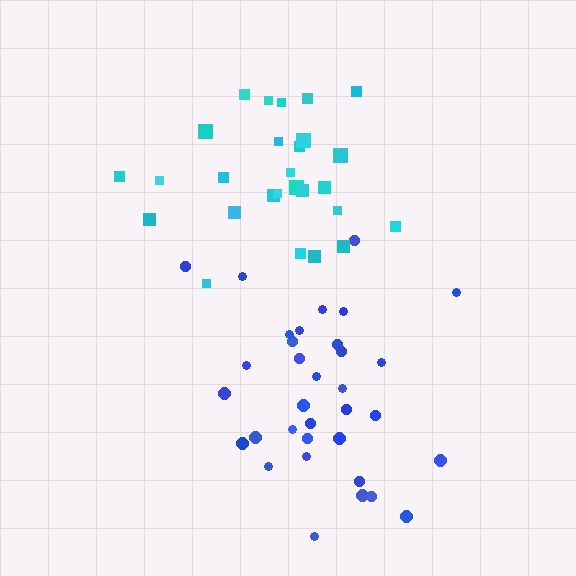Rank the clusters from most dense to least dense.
cyan, blue.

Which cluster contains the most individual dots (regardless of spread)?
Blue (34).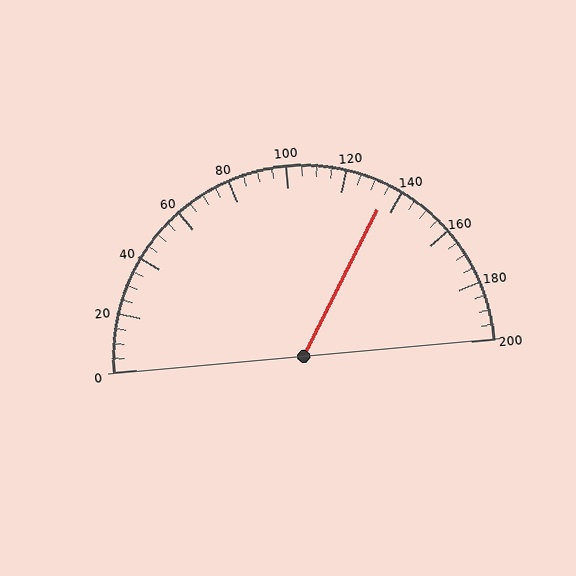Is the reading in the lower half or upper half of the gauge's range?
The reading is in the upper half of the range (0 to 200).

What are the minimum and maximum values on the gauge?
The gauge ranges from 0 to 200.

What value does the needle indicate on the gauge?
The needle indicates approximately 135.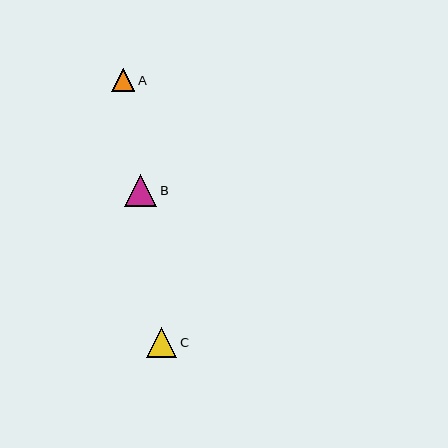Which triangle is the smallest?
Triangle A is the smallest with a size of approximately 23 pixels.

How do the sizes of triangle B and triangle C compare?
Triangle B and triangle C are approximately the same size.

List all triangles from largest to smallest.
From largest to smallest: B, C, A.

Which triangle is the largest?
Triangle B is the largest with a size of approximately 32 pixels.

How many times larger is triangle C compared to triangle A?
Triangle C is approximately 1.3 times the size of triangle A.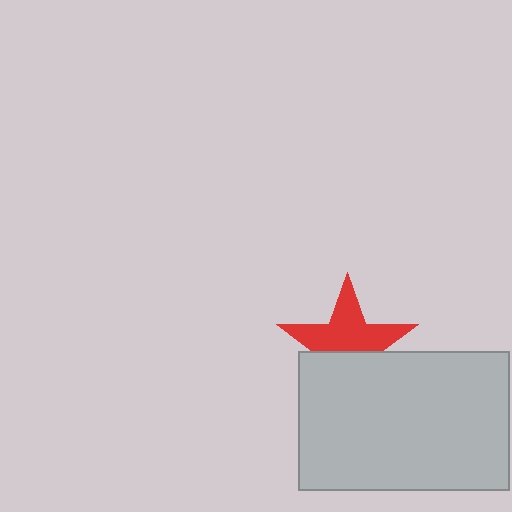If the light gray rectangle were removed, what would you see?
You would see the complete red star.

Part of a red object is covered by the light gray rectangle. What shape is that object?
It is a star.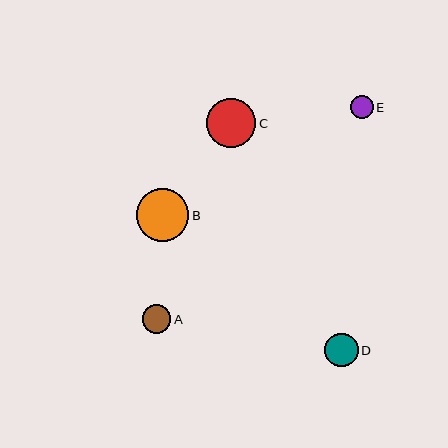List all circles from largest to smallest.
From largest to smallest: B, C, D, A, E.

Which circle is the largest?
Circle B is the largest with a size of approximately 52 pixels.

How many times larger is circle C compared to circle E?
Circle C is approximately 2.2 times the size of circle E.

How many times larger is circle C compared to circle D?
Circle C is approximately 1.5 times the size of circle D.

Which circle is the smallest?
Circle E is the smallest with a size of approximately 23 pixels.